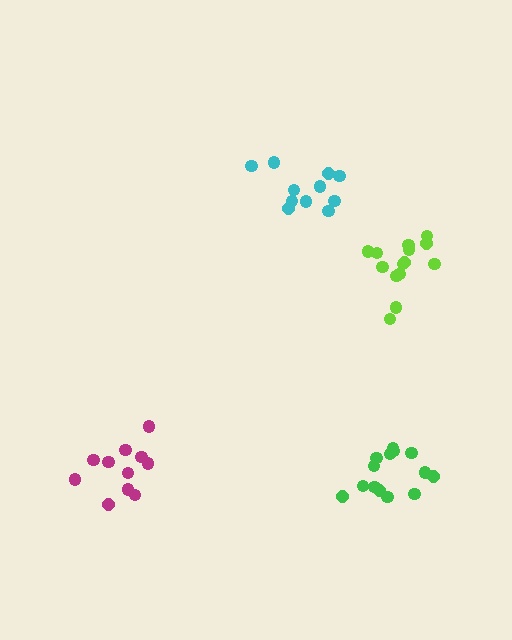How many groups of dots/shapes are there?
There are 4 groups.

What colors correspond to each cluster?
The clusters are colored: cyan, lime, green, magenta.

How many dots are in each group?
Group 1: 11 dots, Group 2: 14 dots, Group 3: 14 dots, Group 4: 11 dots (50 total).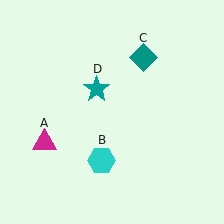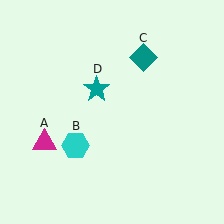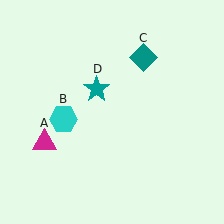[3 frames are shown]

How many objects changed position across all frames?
1 object changed position: cyan hexagon (object B).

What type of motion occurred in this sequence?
The cyan hexagon (object B) rotated clockwise around the center of the scene.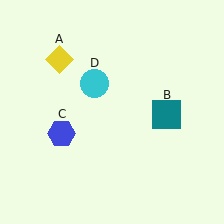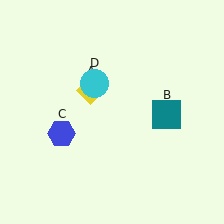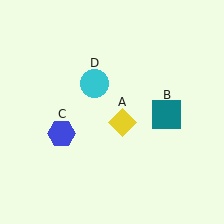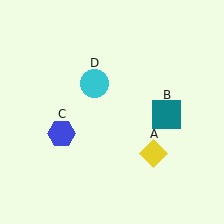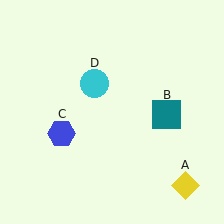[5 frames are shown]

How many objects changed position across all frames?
1 object changed position: yellow diamond (object A).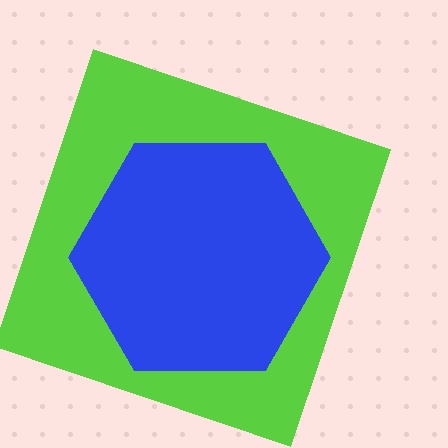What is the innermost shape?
The blue hexagon.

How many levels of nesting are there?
2.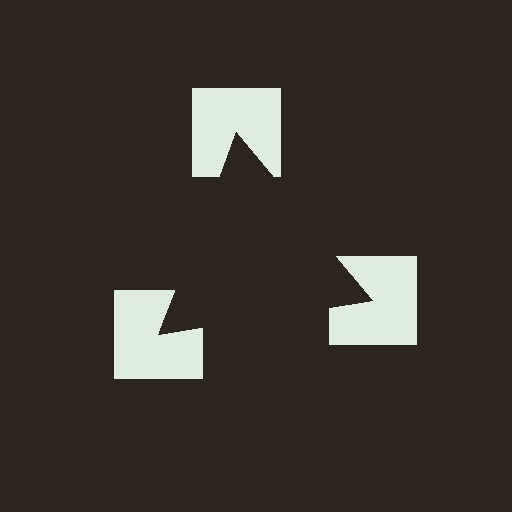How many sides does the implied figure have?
3 sides.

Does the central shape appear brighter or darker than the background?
It typically appears slightly darker than the background, even though no actual brightness change is drawn.